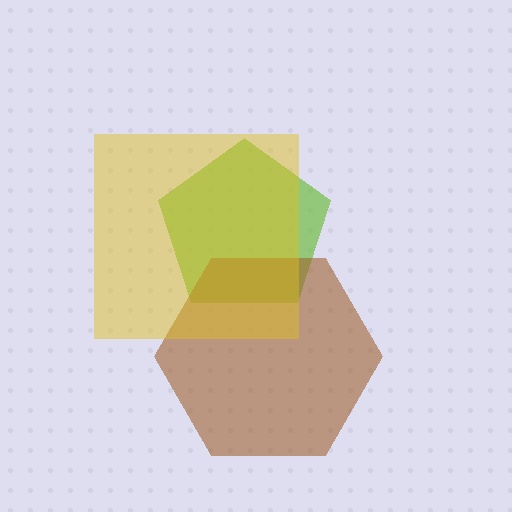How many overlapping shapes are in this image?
There are 3 overlapping shapes in the image.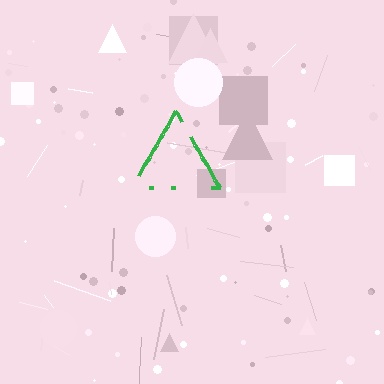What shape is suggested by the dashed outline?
The dashed outline suggests a triangle.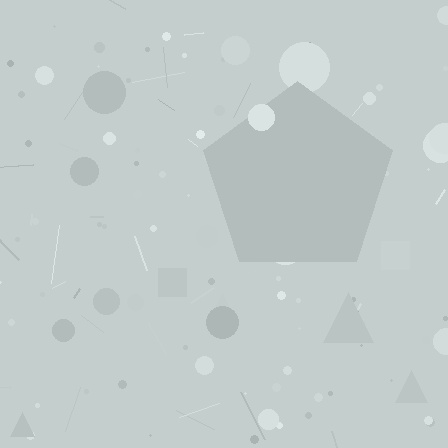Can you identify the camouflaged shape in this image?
The camouflaged shape is a pentagon.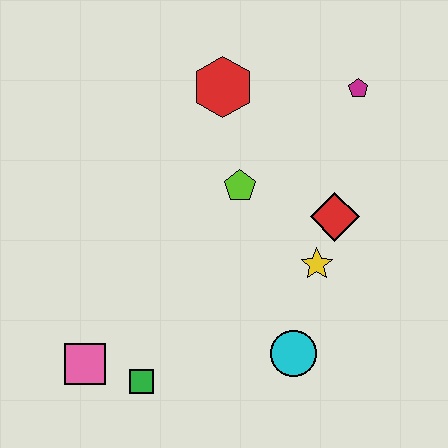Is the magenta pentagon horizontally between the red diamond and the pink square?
No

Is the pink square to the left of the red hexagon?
Yes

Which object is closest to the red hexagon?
The lime pentagon is closest to the red hexagon.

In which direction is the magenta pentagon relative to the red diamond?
The magenta pentagon is above the red diamond.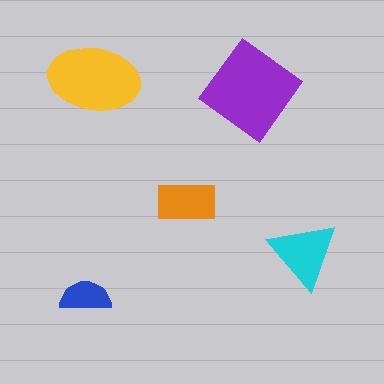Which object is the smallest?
The blue semicircle.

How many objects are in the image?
There are 5 objects in the image.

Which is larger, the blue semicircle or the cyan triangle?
The cyan triangle.